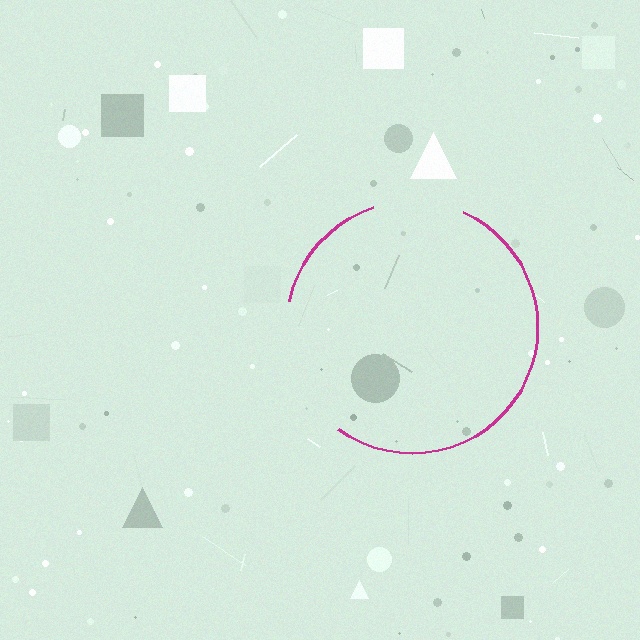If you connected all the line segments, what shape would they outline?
They would outline a circle.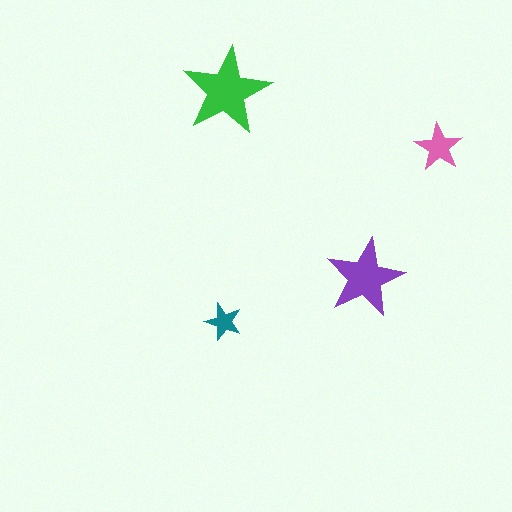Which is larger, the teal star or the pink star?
The pink one.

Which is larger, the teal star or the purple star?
The purple one.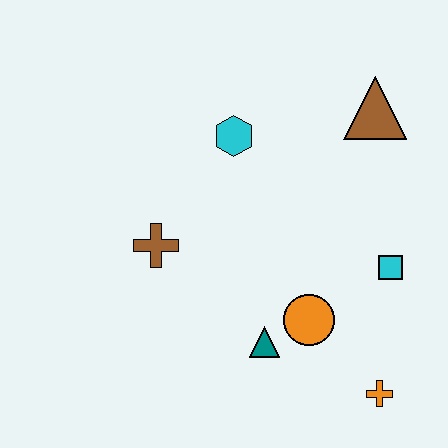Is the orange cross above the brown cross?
No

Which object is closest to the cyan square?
The orange circle is closest to the cyan square.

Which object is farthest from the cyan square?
The brown cross is farthest from the cyan square.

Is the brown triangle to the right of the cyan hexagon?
Yes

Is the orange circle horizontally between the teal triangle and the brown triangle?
Yes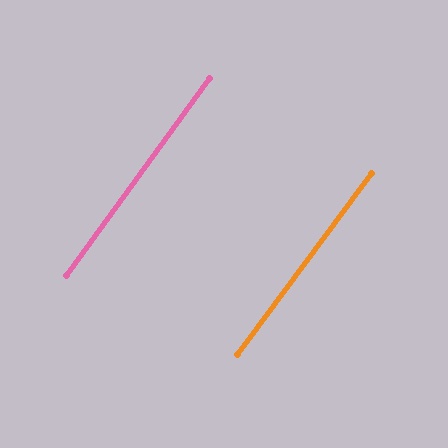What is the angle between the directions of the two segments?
Approximately 1 degree.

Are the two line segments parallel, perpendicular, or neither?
Parallel — their directions differ by only 0.7°.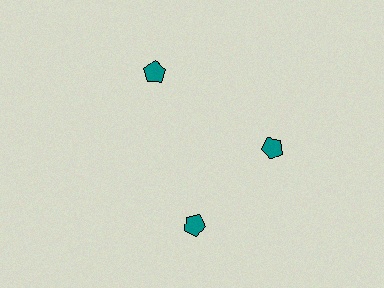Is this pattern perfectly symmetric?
No. The 3 teal pentagons are arranged in a ring, but one element near the 7 o'clock position is rotated out of alignment along the ring, breaking the 3-fold rotational symmetry.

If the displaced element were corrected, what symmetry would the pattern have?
It would have 3-fold rotational symmetry — the pattern would map onto itself every 120 degrees.